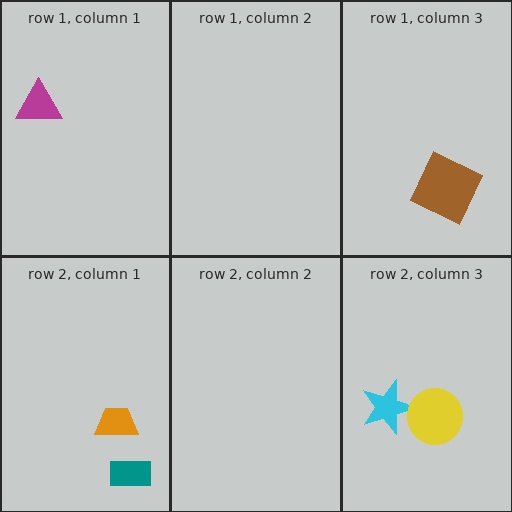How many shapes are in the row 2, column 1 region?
2.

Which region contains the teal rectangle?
The row 2, column 1 region.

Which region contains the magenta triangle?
The row 1, column 1 region.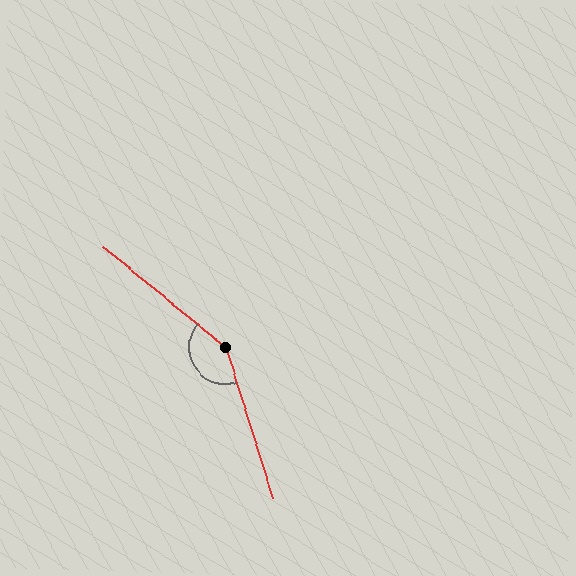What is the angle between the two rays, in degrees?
Approximately 147 degrees.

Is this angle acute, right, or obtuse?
It is obtuse.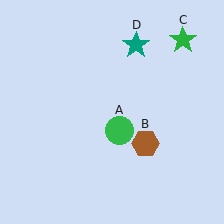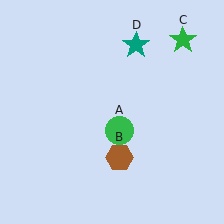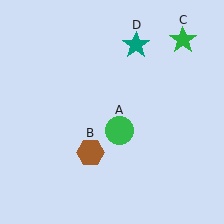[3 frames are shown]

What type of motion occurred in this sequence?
The brown hexagon (object B) rotated clockwise around the center of the scene.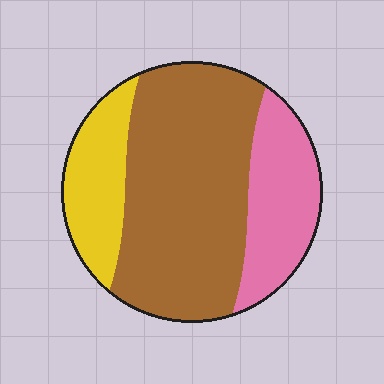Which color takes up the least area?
Yellow, at roughly 20%.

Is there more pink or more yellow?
Pink.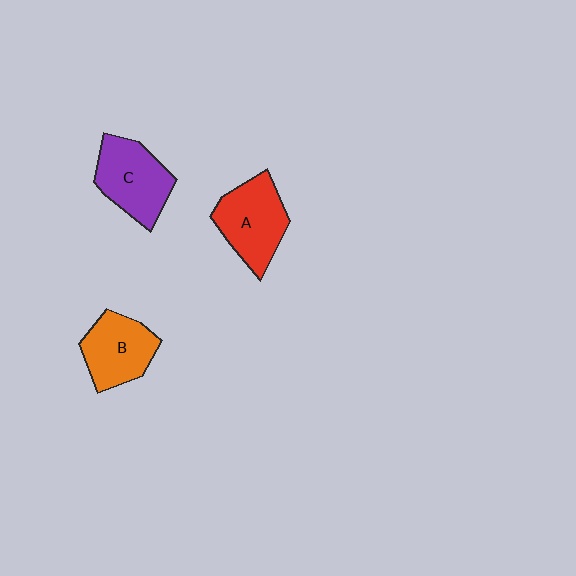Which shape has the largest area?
Shape A (red).